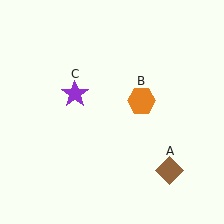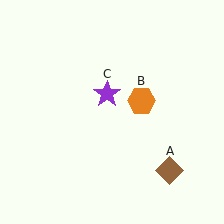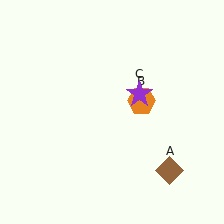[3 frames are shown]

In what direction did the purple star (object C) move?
The purple star (object C) moved right.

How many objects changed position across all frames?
1 object changed position: purple star (object C).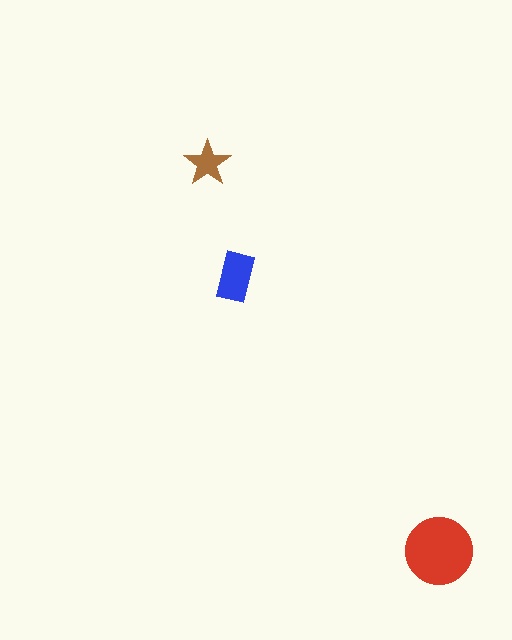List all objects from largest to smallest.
The red circle, the blue rectangle, the brown star.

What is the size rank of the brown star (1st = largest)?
3rd.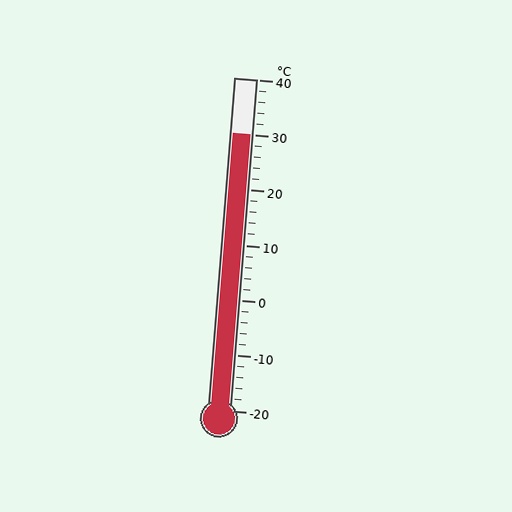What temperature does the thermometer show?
The thermometer shows approximately 30°C.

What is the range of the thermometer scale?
The thermometer scale ranges from -20°C to 40°C.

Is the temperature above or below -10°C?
The temperature is above -10°C.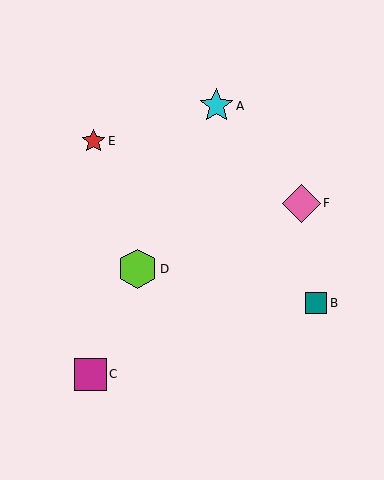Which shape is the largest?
The lime hexagon (labeled D) is the largest.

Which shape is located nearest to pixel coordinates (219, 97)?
The cyan star (labeled A) at (216, 106) is nearest to that location.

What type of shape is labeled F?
Shape F is a pink diamond.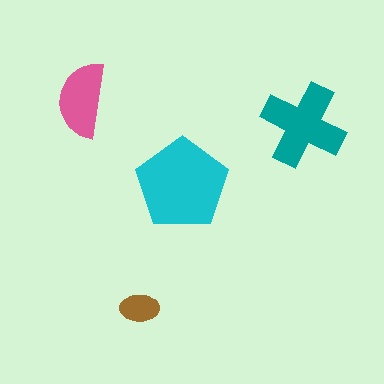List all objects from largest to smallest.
The cyan pentagon, the teal cross, the pink semicircle, the brown ellipse.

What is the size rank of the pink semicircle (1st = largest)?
3rd.